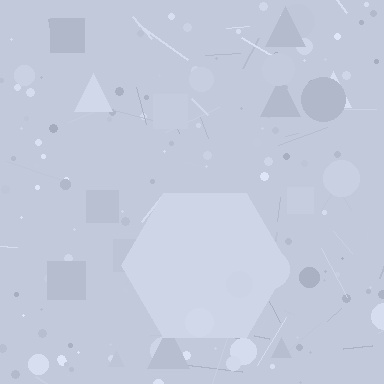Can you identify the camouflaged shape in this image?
The camouflaged shape is a hexagon.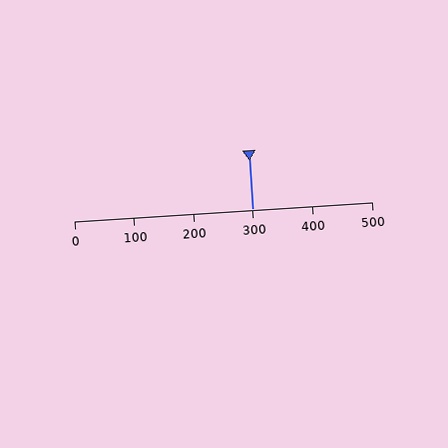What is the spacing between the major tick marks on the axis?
The major ticks are spaced 100 apart.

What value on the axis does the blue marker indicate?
The marker indicates approximately 300.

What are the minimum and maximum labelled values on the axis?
The axis runs from 0 to 500.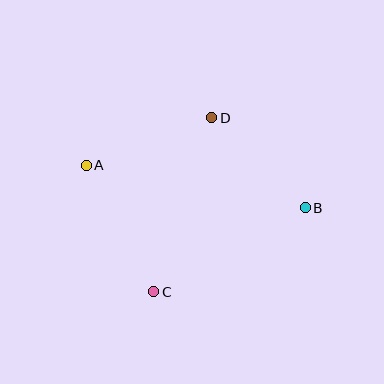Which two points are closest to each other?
Points B and D are closest to each other.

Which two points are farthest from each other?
Points A and B are farthest from each other.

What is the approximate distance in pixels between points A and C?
The distance between A and C is approximately 143 pixels.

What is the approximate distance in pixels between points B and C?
The distance between B and C is approximately 174 pixels.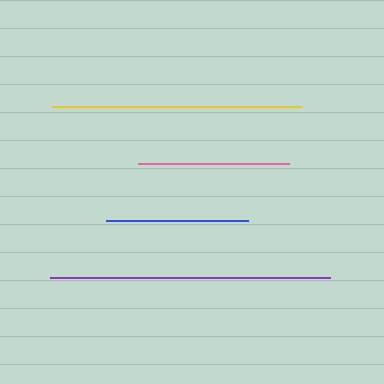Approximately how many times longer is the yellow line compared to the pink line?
The yellow line is approximately 1.6 times the length of the pink line.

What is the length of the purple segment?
The purple segment is approximately 280 pixels long.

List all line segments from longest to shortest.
From longest to shortest: purple, yellow, pink, blue.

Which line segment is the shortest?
The blue line is the shortest at approximately 142 pixels.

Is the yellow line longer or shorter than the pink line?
The yellow line is longer than the pink line.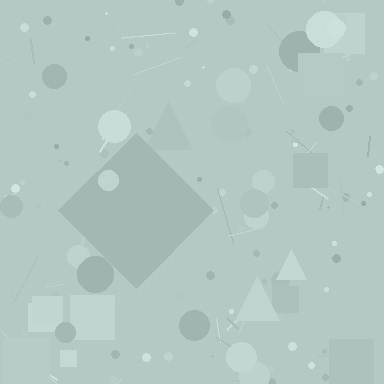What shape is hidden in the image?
A diamond is hidden in the image.